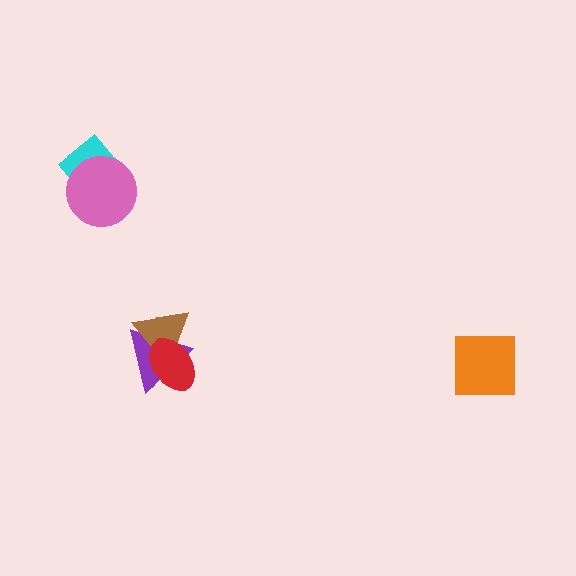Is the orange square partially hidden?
No, no other shape covers it.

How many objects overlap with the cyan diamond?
1 object overlaps with the cyan diamond.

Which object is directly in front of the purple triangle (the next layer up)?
The brown triangle is directly in front of the purple triangle.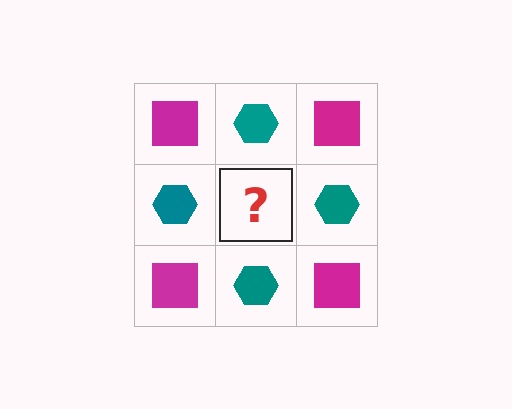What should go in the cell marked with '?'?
The missing cell should contain a magenta square.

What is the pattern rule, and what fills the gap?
The rule is that it alternates magenta square and teal hexagon in a checkerboard pattern. The gap should be filled with a magenta square.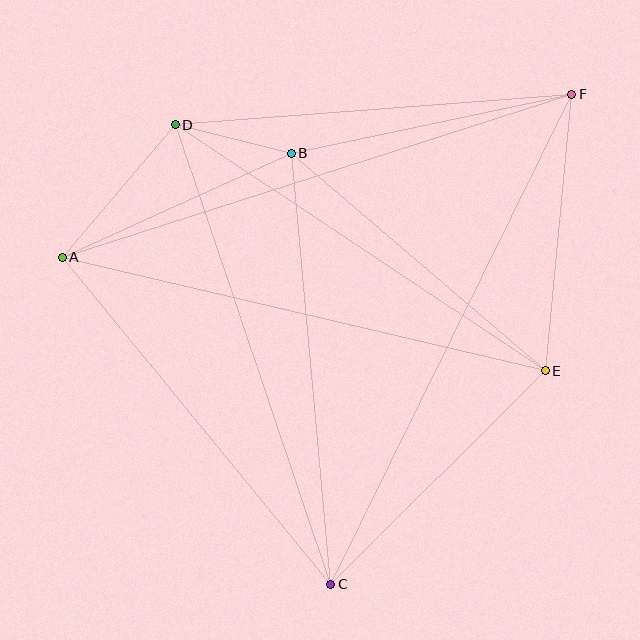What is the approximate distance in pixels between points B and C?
The distance between B and C is approximately 433 pixels.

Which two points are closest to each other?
Points B and D are closest to each other.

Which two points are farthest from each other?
Points C and F are farthest from each other.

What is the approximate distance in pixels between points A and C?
The distance between A and C is approximately 423 pixels.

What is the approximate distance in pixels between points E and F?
The distance between E and F is approximately 278 pixels.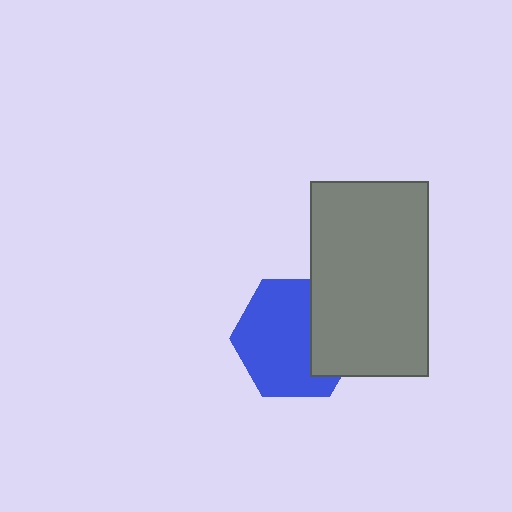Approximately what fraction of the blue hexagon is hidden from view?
Roughly 33% of the blue hexagon is hidden behind the gray rectangle.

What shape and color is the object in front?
The object in front is a gray rectangle.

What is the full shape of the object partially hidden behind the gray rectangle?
The partially hidden object is a blue hexagon.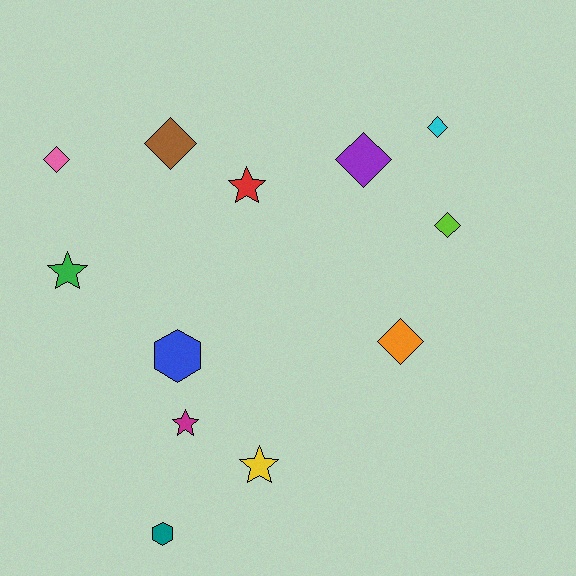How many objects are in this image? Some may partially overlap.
There are 12 objects.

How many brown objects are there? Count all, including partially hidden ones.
There is 1 brown object.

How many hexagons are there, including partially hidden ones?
There are 2 hexagons.